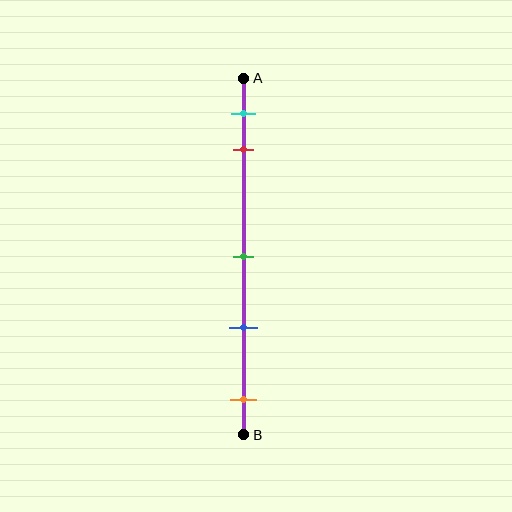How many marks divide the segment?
There are 5 marks dividing the segment.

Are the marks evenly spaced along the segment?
No, the marks are not evenly spaced.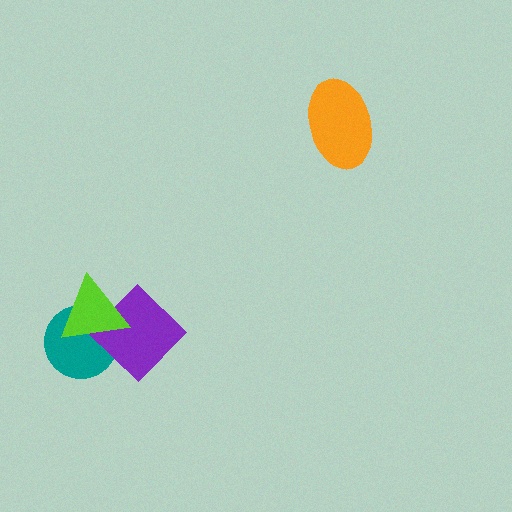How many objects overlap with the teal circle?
2 objects overlap with the teal circle.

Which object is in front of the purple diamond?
The lime triangle is in front of the purple diamond.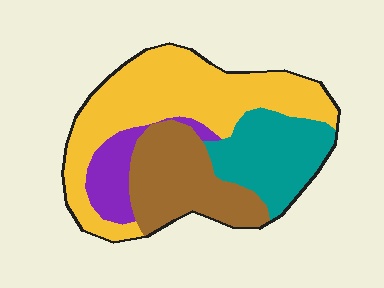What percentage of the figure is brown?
Brown takes up between a sixth and a third of the figure.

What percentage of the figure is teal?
Teal covers roughly 20% of the figure.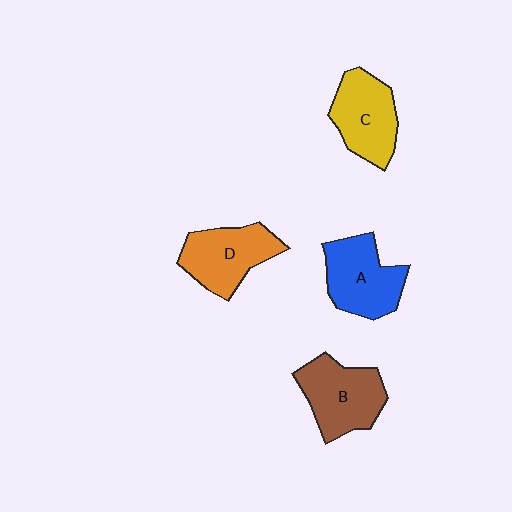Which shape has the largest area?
Shape B (brown).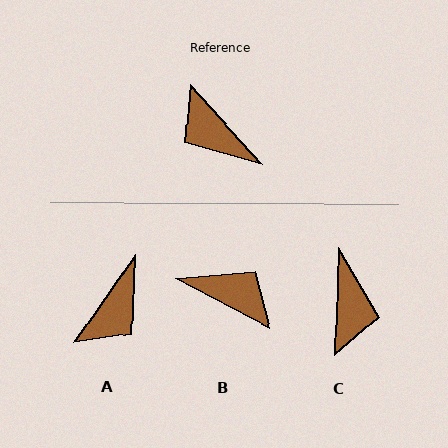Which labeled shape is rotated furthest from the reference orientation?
B, about 160 degrees away.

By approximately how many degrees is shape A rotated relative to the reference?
Approximately 104 degrees counter-clockwise.